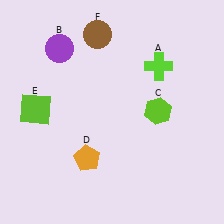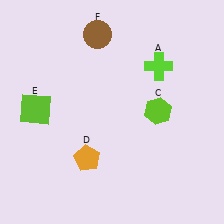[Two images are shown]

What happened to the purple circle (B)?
The purple circle (B) was removed in Image 2. It was in the top-left area of Image 1.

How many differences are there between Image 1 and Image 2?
There is 1 difference between the two images.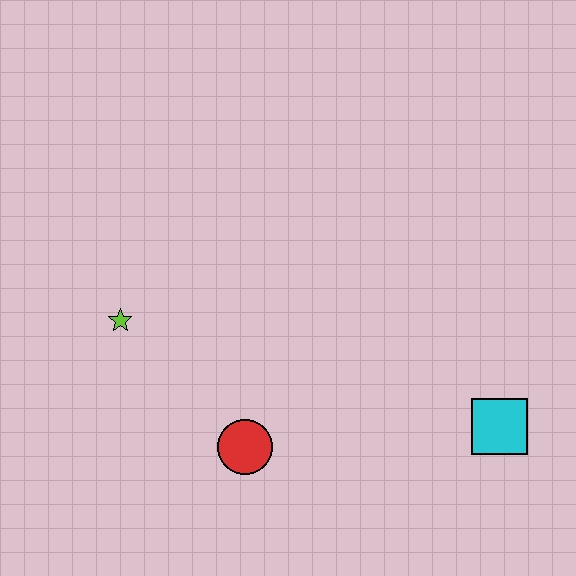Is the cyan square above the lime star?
No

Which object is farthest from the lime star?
The cyan square is farthest from the lime star.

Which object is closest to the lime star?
The red circle is closest to the lime star.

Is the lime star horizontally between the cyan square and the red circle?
No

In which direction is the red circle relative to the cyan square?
The red circle is to the left of the cyan square.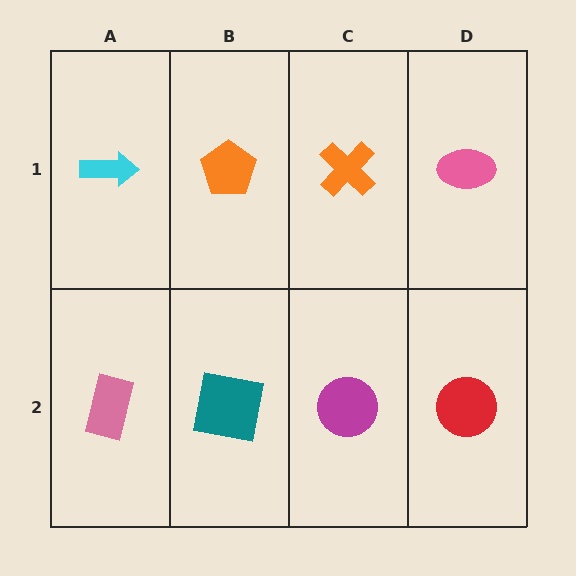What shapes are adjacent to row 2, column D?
A pink ellipse (row 1, column D), a magenta circle (row 2, column C).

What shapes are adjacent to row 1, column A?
A pink rectangle (row 2, column A), an orange pentagon (row 1, column B).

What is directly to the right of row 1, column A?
An orange pentagon.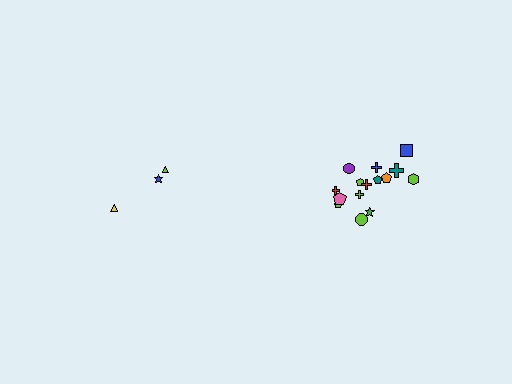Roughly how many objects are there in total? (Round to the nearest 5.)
Roughly 20 objects in total.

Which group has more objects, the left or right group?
The right group.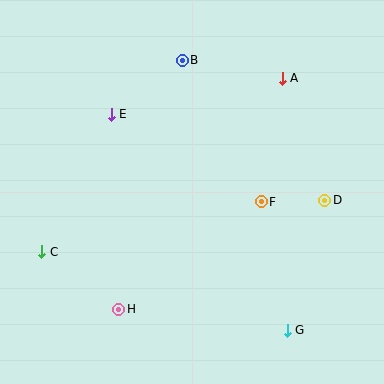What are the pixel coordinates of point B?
Point B is at (182, 60).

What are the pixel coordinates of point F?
Point F is at (261, 202).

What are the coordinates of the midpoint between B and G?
The midpoint between B and G is at (235, 195).